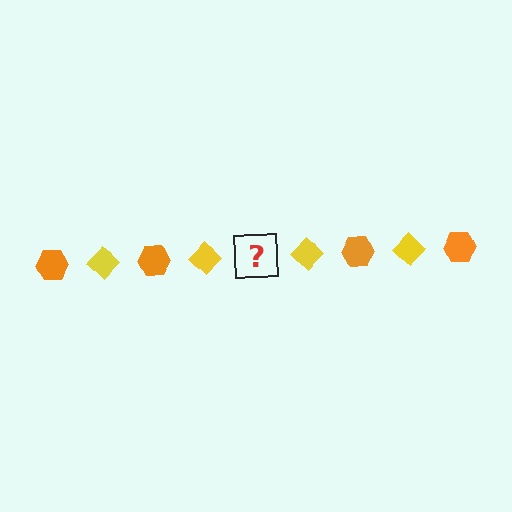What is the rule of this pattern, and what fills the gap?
The rule is that the pattern alternates between orange hexagon and yellow diamond. The gap should be filled with an orange hexagon.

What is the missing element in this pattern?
The missing element is an orange hexagon.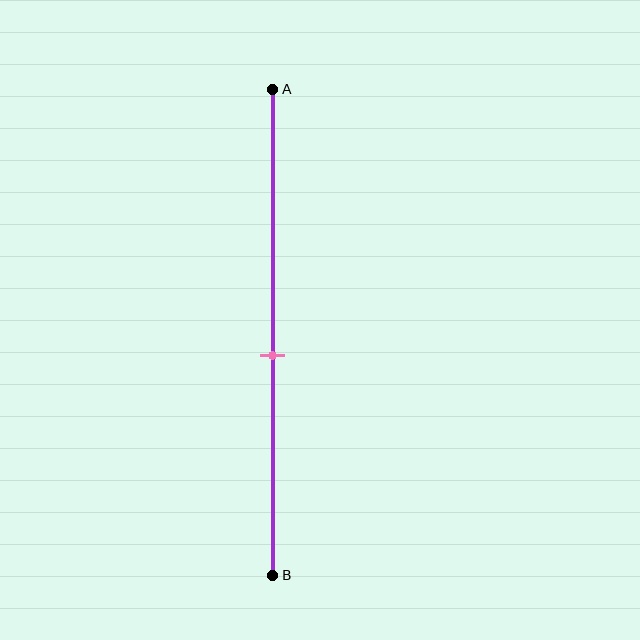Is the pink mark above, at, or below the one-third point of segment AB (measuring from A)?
The pink mark is below the one-third point of segment AB.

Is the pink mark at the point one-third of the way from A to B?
No, the mark is at about 55% from A, not at the 33% one-third point.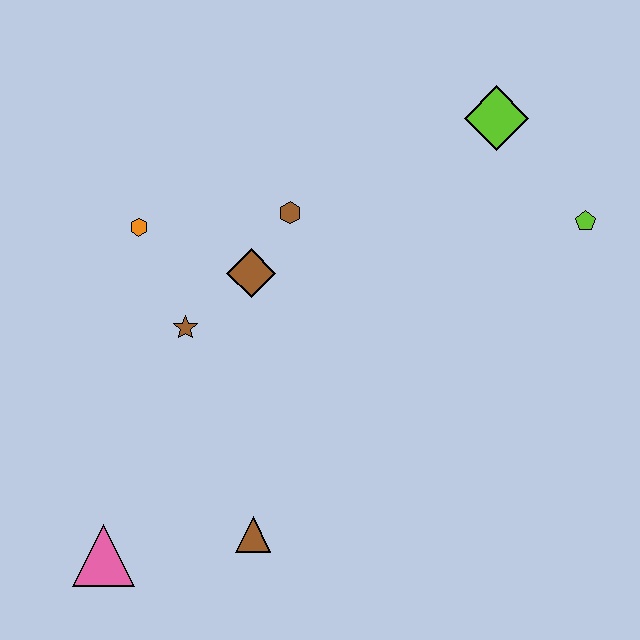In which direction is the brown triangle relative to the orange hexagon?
The brown triangle is below the orange hexagon.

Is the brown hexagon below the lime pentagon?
No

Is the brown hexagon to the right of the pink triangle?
Yes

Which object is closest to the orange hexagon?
The brown star is closest to the orange hexagon.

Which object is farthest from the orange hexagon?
The lime pentagon is farthest from the orange hexagon.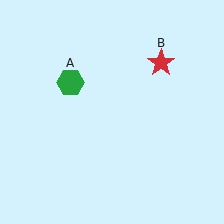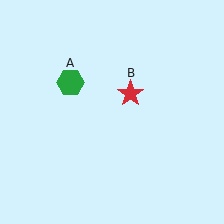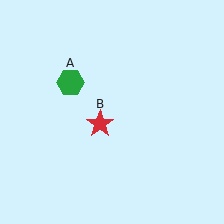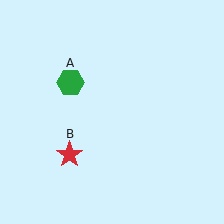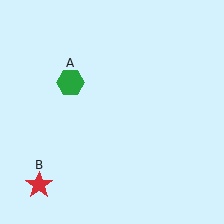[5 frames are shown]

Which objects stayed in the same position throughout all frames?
Green hexagon (object A) remained stationary.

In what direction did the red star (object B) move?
The red star (object B) moved down and to the left.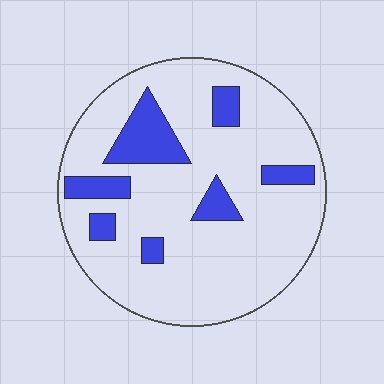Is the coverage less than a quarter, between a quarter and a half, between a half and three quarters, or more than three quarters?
Less than a quarter.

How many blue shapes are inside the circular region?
7.